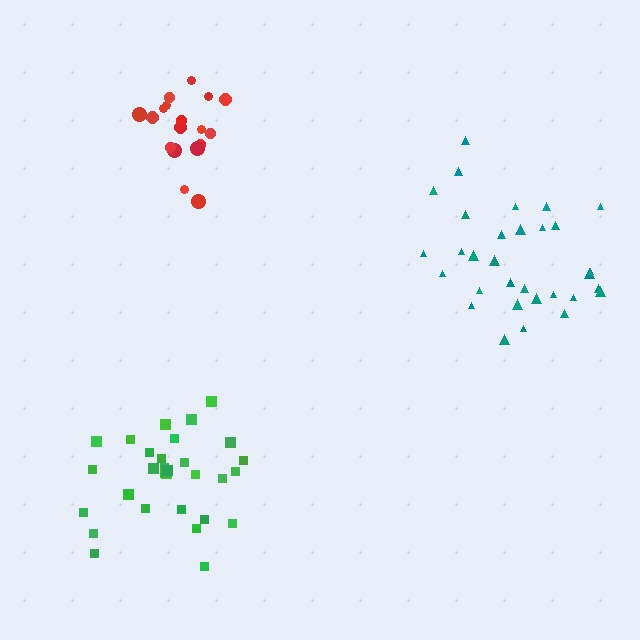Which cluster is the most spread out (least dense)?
Teal.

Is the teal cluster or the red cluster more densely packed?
Red.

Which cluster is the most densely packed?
Green.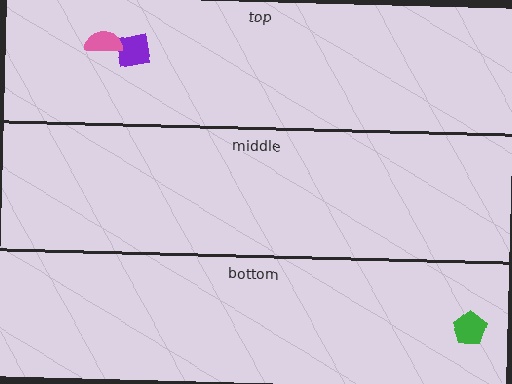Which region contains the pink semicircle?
The top region.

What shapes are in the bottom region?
The green pentagon.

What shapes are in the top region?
The purple square, the pink semicircle.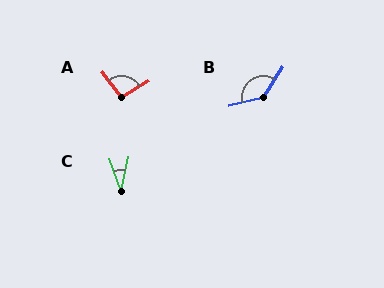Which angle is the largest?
B, at approximately 137 degrees.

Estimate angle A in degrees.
Approximately 96 degrees.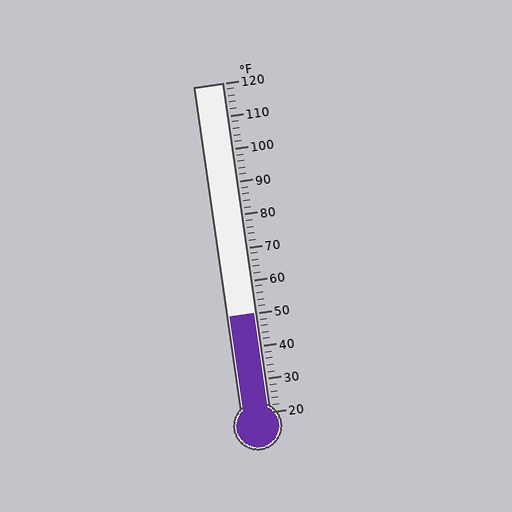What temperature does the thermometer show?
The thermometer shows approximately 50°F.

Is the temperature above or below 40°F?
The temperature is above 40°F.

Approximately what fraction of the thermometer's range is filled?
The thermometer is filled to approximately 30% of its range.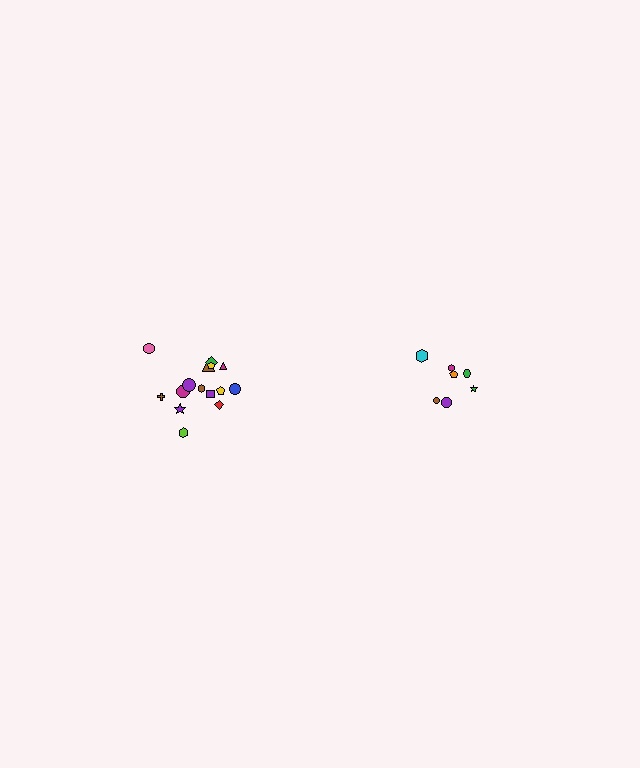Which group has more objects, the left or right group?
The left group.